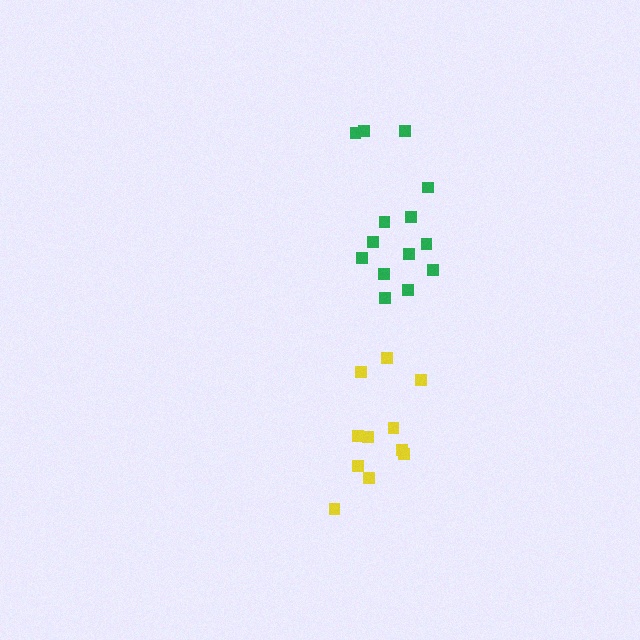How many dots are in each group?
Group 1: 14 dots, Group 2: 11 dots (25 total).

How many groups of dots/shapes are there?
There are 2 groups.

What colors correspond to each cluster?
The clusters are colored: green, yellow.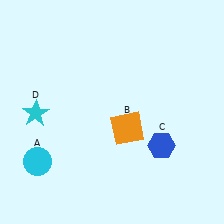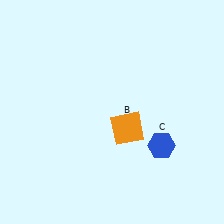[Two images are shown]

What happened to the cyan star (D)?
The cyan star (D) was removed in Image 2. It was in the bottom-left area of Image 1.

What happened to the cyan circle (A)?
The cyan circle (A) was removed in Image 2. It was in the bottom-left area of Image 1.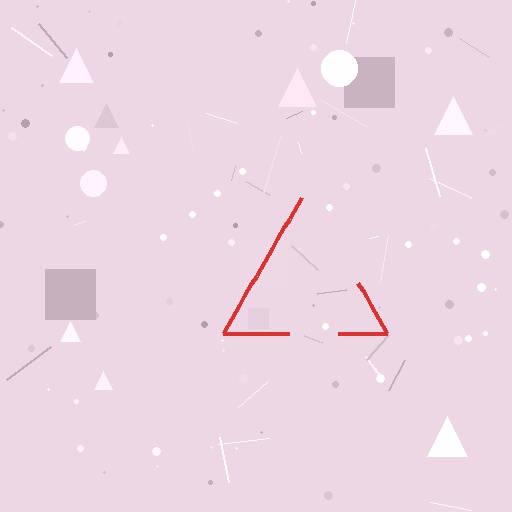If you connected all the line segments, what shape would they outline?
They would outline a triangle.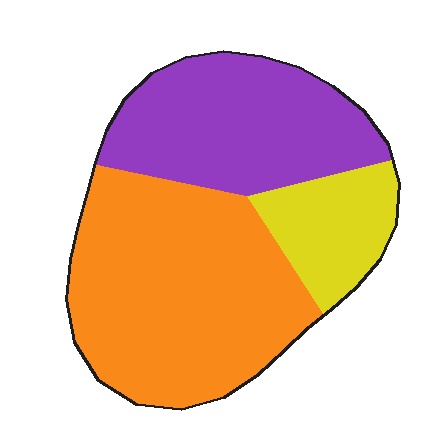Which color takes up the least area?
Yellow, at roughly 15%.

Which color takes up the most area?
Orange, at roughly 50%.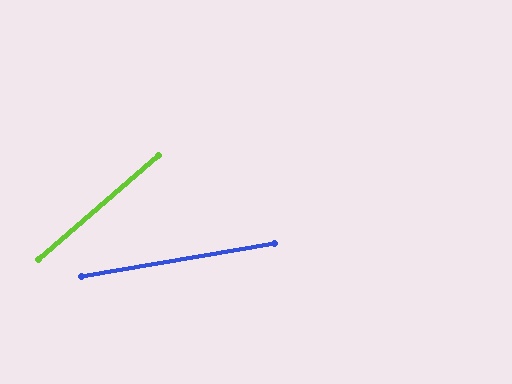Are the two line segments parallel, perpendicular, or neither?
Neither parallel nor perpendicular — they differ by about 31°.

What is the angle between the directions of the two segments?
Approximately 31 degrees.